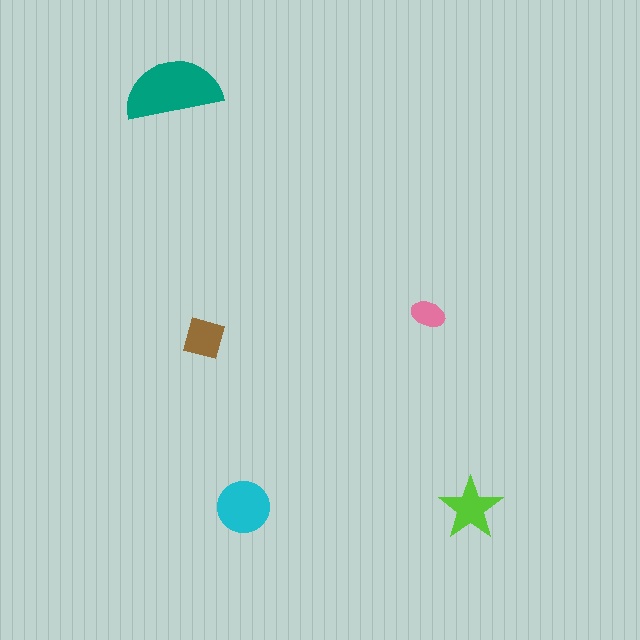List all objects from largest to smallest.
The teal semicircle, the cyan circle, the lime star, the brown diamond, the pink ellipse.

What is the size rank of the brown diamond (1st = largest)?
4th.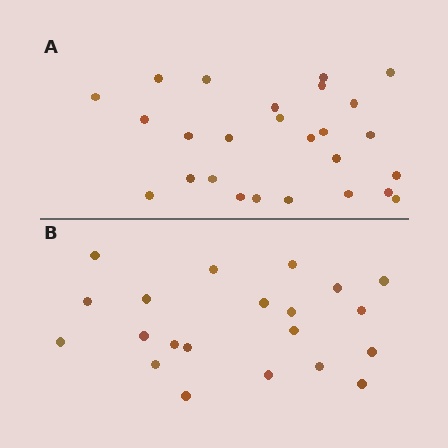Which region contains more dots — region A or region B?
Region A (the top region) has more dots.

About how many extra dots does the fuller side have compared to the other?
Region A has about 5 more dots than region B.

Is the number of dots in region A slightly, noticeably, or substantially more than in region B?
Region A has only slightly more — the two regions are fairly close. The ratio is roughly 1.2 to 1.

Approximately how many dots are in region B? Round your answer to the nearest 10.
About 20 dots. (The exact count is 21, which rounds to 20.)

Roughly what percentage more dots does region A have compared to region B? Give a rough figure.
About 25% more.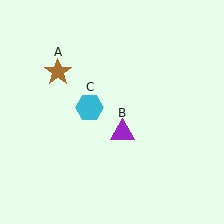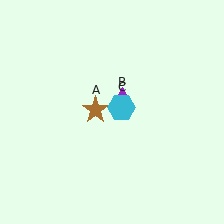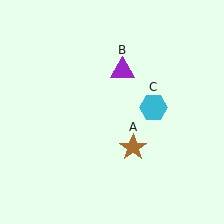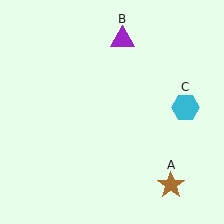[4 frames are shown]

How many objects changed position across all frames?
3 objects changed position: brown star (object A), purple triangle (object B), cyan hexagon (object C).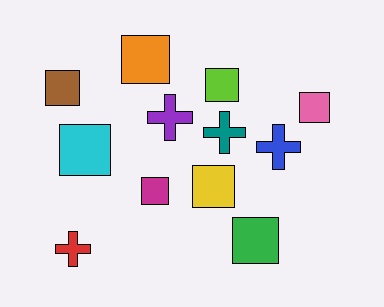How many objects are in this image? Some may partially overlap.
There are 12 objects.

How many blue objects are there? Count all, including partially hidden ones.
There is 1 blue object.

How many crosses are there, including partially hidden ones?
There are 4 crosses.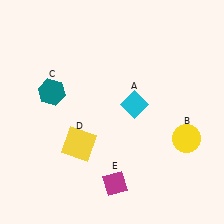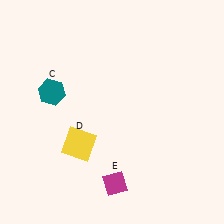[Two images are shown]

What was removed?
The cyan diamond (A), the yellow circle (B) were removed in Image 2.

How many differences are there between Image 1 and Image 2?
There are 2 differences between the two images.